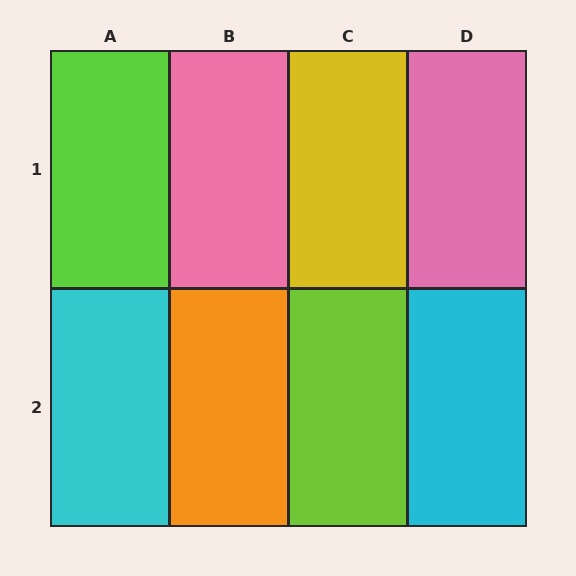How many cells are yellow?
1 cell is yellow.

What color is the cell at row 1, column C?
Yellow.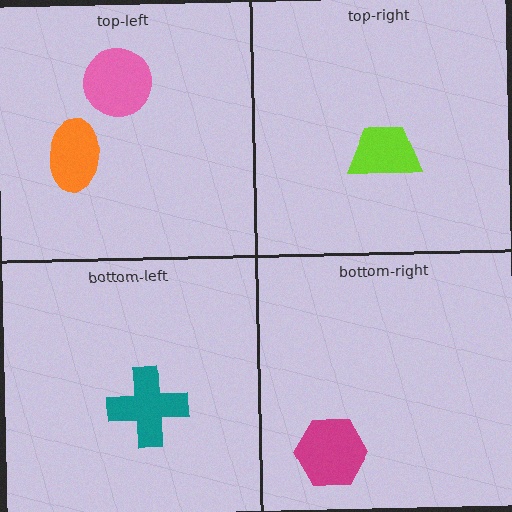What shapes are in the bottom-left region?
The teal cross.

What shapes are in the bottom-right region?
The magenta hexagon.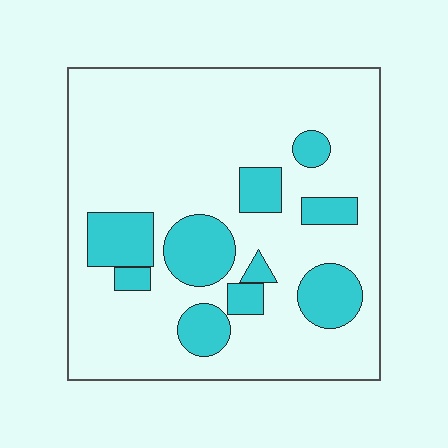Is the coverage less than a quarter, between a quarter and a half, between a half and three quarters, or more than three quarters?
Less than a quarter.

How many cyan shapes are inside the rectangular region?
10.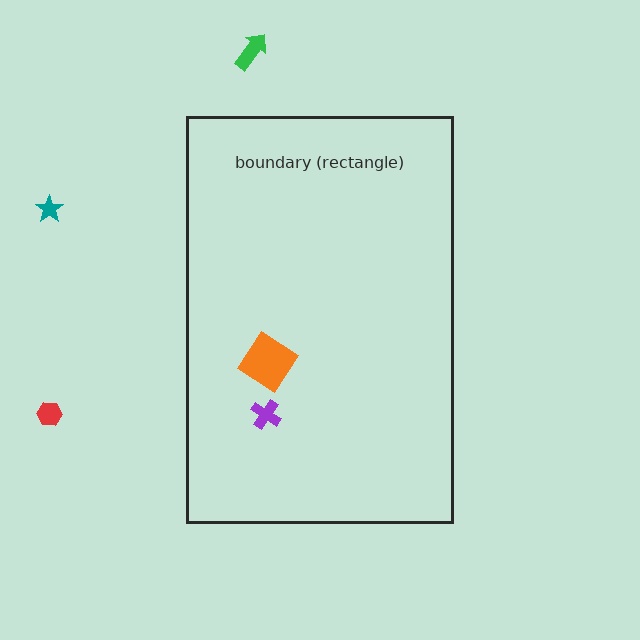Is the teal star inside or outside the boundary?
Outside.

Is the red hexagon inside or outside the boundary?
Outside.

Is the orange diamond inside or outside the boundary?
Inside.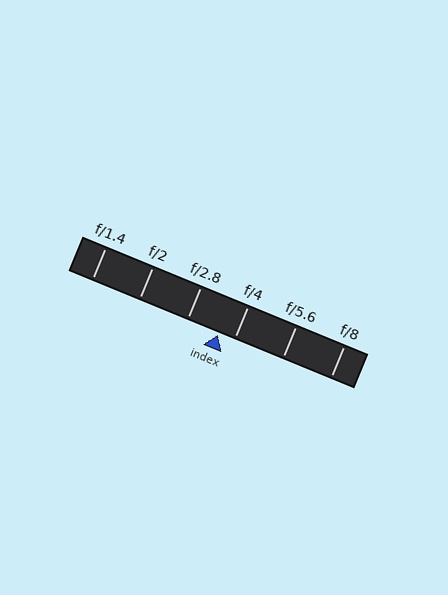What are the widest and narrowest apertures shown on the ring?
The widest aperture shown is f/1.4 and the narrowest is f/8.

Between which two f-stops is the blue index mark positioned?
The index mark is between f/2.8 and f/4.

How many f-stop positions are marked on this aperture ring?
There are 6 f-stop positions marked.